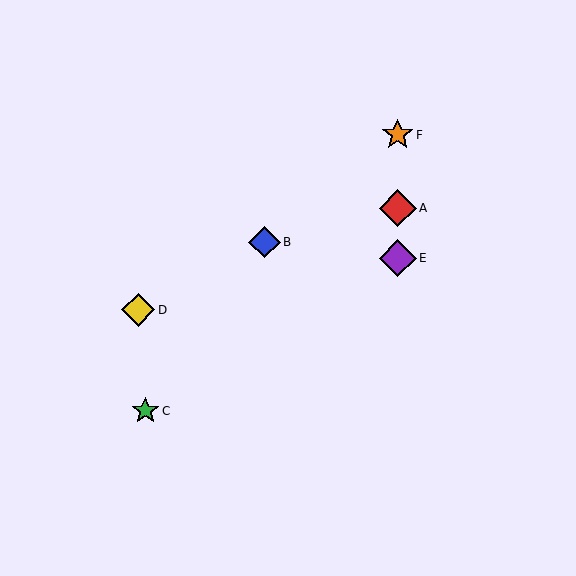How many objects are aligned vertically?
3 objects (A, E, F) are aligned vertically.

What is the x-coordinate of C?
Object C is at x≈145.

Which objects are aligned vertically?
Objects A, E, F are aligned vertically.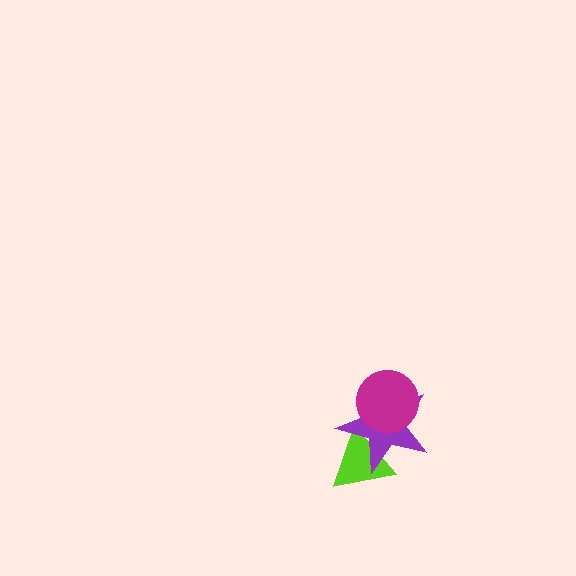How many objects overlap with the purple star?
2 objects overlap with the purple star.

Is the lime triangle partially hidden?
Yes, it is partially covered by another shape.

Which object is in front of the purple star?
The magenta circle is in front of the purple star.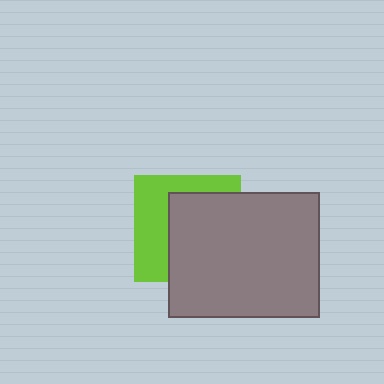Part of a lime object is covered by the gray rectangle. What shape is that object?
It is a square.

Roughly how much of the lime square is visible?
A small part of it is visible (roughly 42%).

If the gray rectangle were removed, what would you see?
You would see the complete lime square.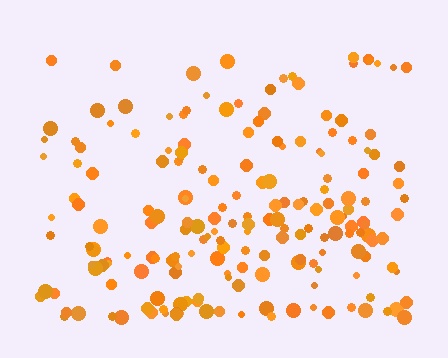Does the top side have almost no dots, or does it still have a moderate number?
Still a moderate number, just noticeably fewer than the bottom.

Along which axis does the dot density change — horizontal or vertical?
Vertical.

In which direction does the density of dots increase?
From top to bottom, with the bottom side densest.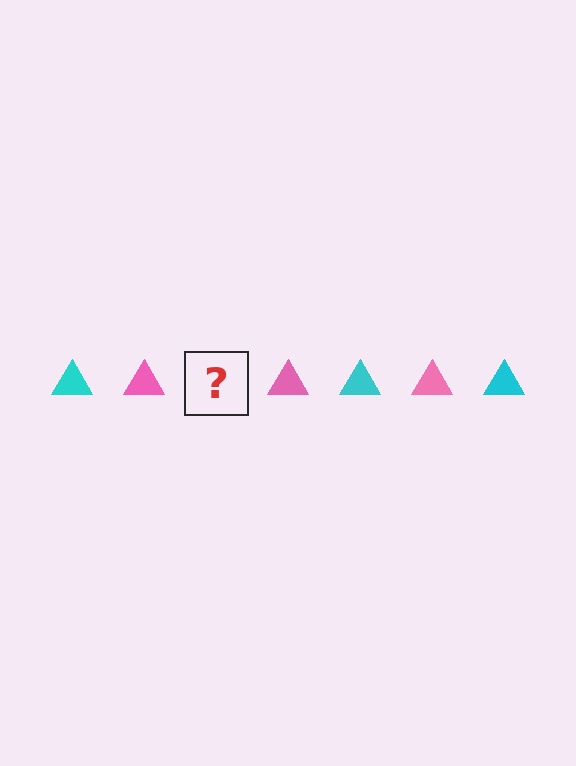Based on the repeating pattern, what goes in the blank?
The blank should be a cyan triangle.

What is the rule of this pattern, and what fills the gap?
The rule is that the pattern cycles through cyan, pink triangles. The gap should be filled with a cyan triangle.